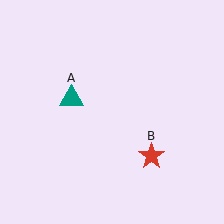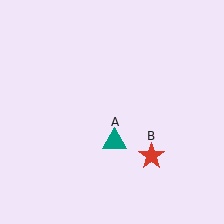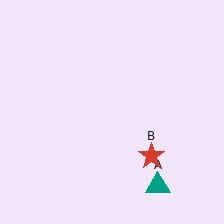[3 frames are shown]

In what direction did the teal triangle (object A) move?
The teal triangle (object A) moved down and to the right.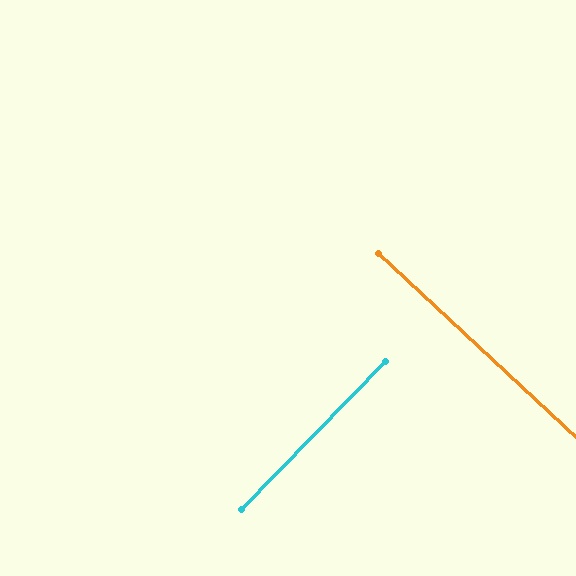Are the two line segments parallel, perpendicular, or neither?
Perpendicular — they meet at approximately 89°.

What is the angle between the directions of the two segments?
Approximately 89 degrees.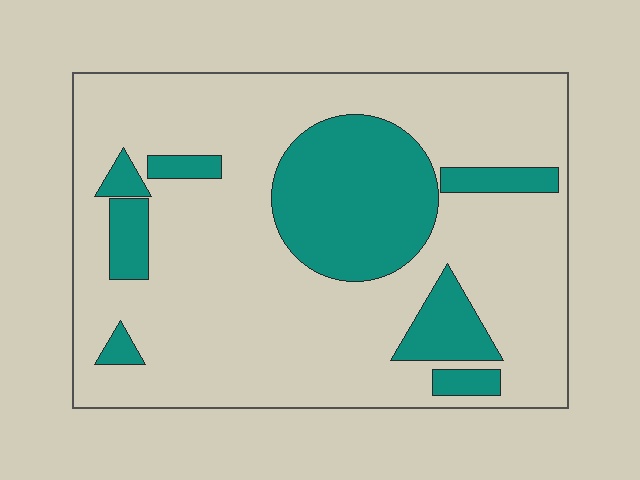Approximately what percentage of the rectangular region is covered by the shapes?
Approximately 25%.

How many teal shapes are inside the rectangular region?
8.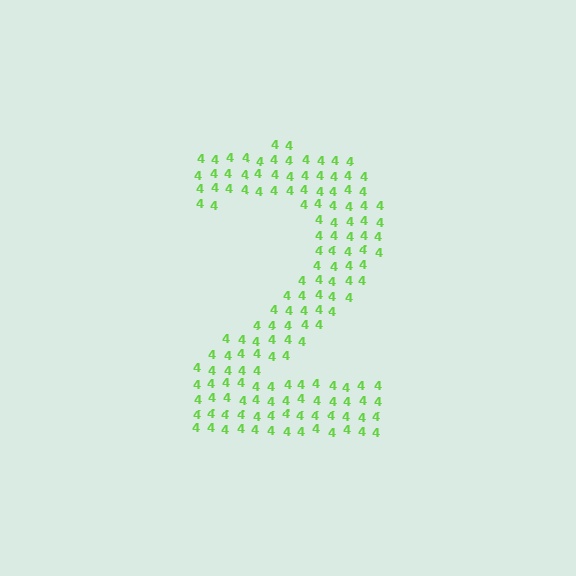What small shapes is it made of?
It is made of small digit 4's.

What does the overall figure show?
The overall figure shows the digit 2.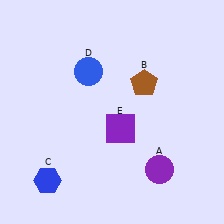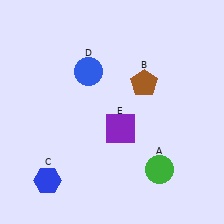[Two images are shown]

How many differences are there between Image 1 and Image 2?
There is 1 difference between the two images.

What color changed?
The circle (A) changed from purple in Image 1 to green in Image 2.